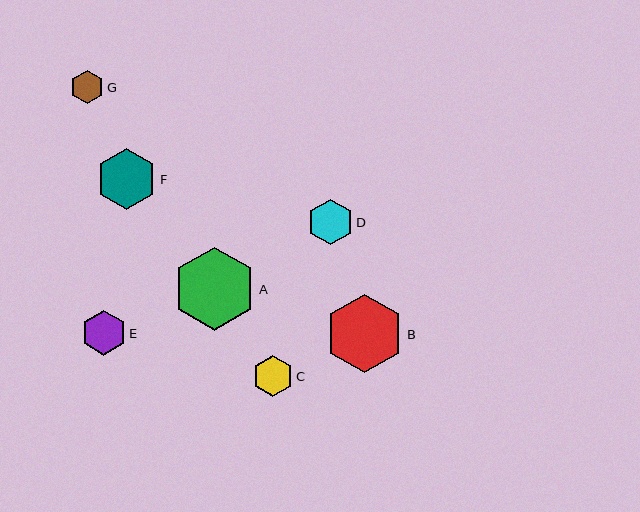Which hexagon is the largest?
Hexagon A is the largest with a size of approximately 83 pixels.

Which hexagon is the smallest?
Hexagon G is the smallest with a size of approximately 34 pixels.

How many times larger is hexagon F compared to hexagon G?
Hexagon F is approximately 1.8 times the size of hexagon G.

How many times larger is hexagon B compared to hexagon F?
Hexagon B is approximately 1.3 times the size of hexagon F.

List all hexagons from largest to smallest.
From largest to smallest: A, B, F, D, E, C, G.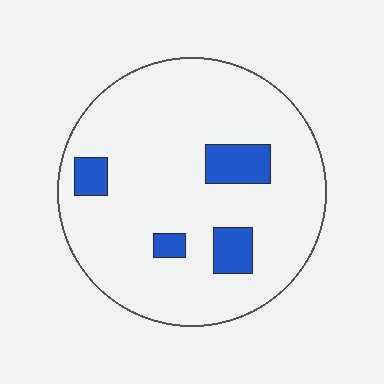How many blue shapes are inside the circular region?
4.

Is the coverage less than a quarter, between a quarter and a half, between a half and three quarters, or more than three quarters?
Less than a quarter.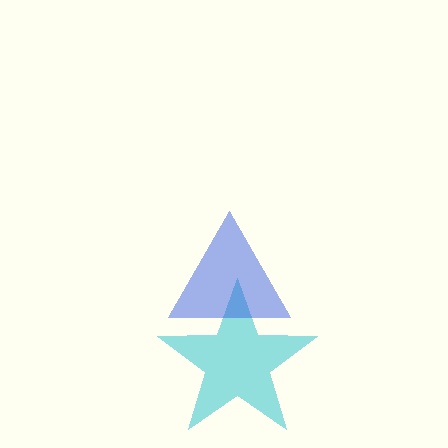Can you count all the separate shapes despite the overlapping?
Yes, there are 2 separate shapes.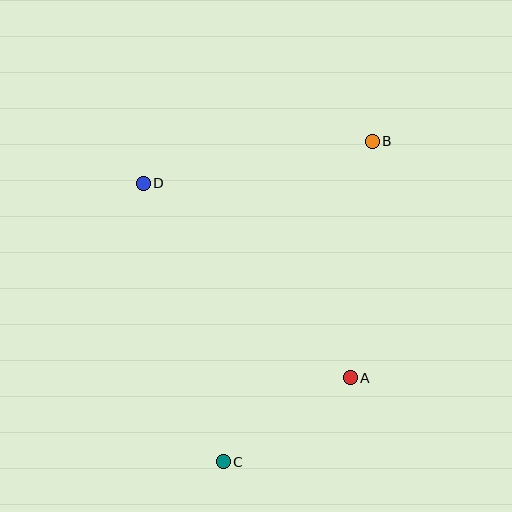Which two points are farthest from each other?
Points B and C are farthest from each other.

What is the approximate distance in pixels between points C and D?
The distance between C and D is approximately 290 pixels.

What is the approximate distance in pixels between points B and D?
The distance between B and D is approximately 233 pixels.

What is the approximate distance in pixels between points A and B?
The distance between A and B is approximately 237 pixels.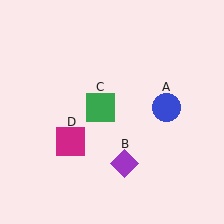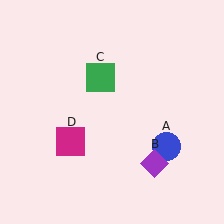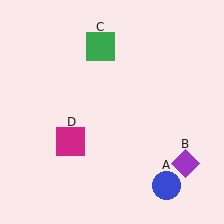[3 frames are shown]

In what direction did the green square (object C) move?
The green square (object C) moved up.